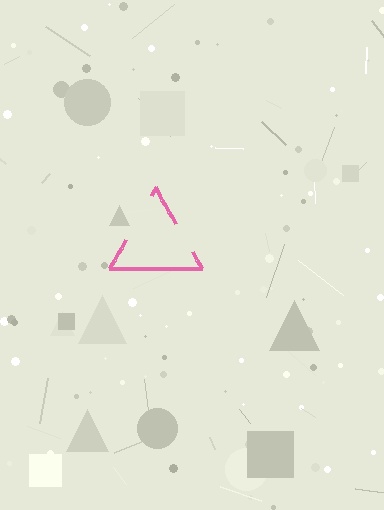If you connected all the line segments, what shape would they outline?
They would outline a triangle.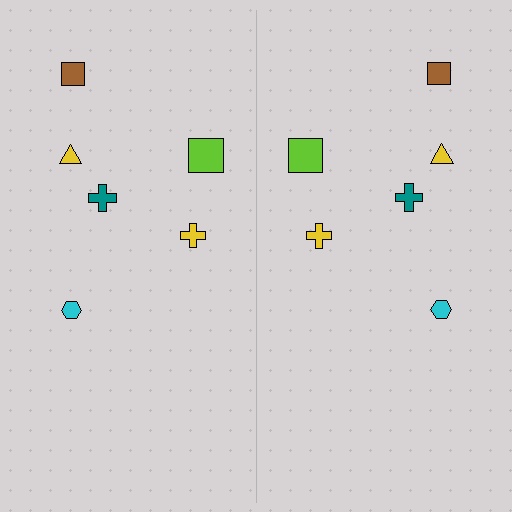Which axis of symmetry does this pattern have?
The pattern has a vertical axis of symmetry running through the center of the image.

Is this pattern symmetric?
Yes, this pattern has bilateral (reflection) symmetry.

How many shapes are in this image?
There are 12 shapes in this image.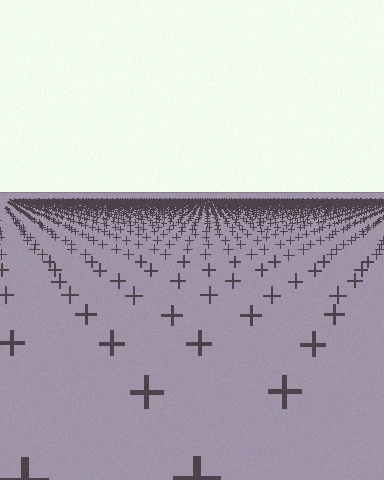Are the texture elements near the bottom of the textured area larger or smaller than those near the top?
Larger. Near the bottom, elements are closer to the viewer and appear at a bigger on-screen size.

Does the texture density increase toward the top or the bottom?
Density increases toward the top.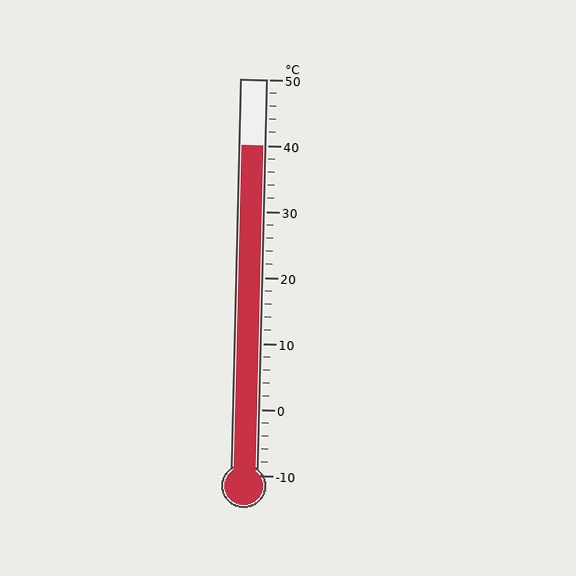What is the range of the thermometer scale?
The thermometer scale ranges from -10°C to 50°C.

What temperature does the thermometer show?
The thermometer shows approximately 40°C.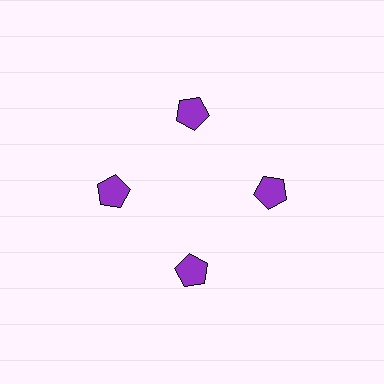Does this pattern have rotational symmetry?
Yes, this pattern has 4-fold rotational symmetry. It looks the same after rotating 90 degrees around the center.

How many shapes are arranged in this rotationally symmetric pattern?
There are 4 shapes, arranged in 4 groups of 1.